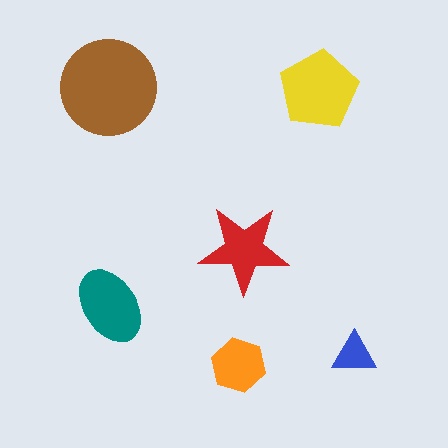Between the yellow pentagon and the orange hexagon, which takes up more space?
The yellow pentagon.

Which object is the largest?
The brown circle.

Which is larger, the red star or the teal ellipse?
The teal ellipse.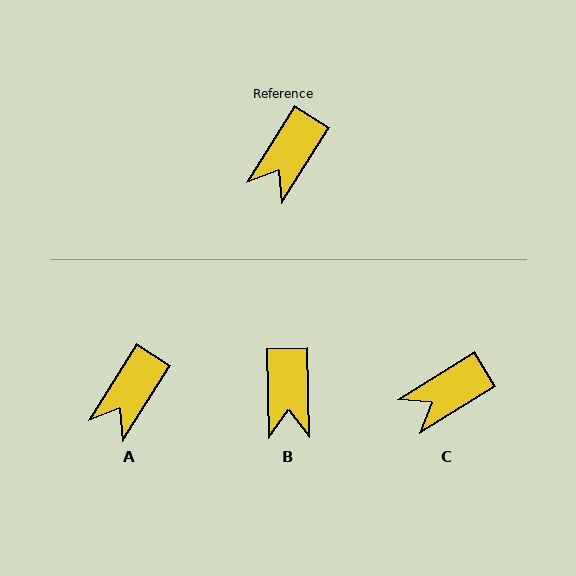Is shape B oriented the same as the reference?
No, it is off by about 33 degrees.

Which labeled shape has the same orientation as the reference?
A.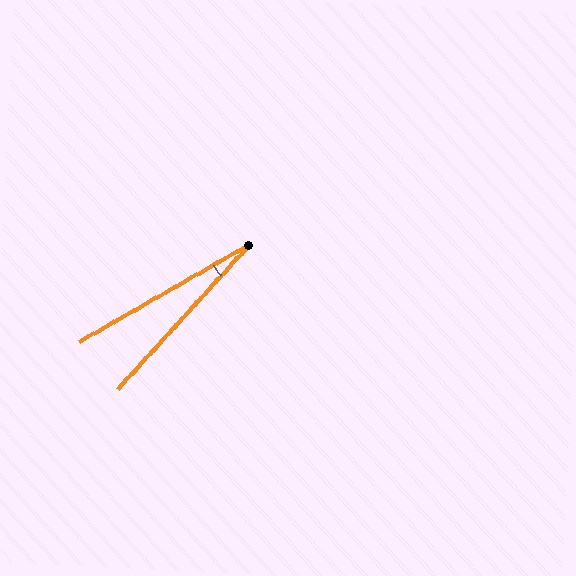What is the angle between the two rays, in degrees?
Approximately 18 degrees.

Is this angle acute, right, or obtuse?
It is acute.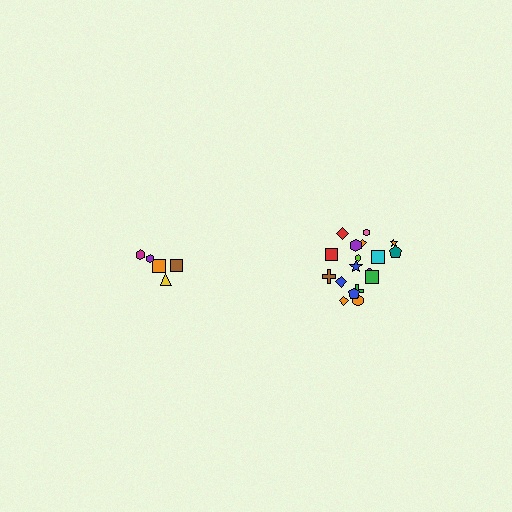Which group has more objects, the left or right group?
The right group.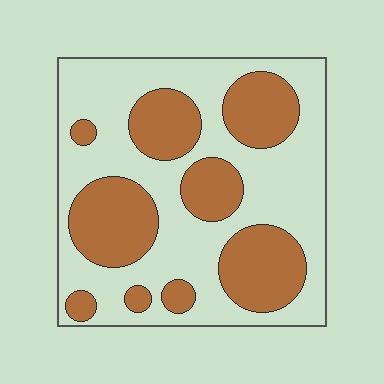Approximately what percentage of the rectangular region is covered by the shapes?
Approximately 40%.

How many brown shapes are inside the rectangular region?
9.